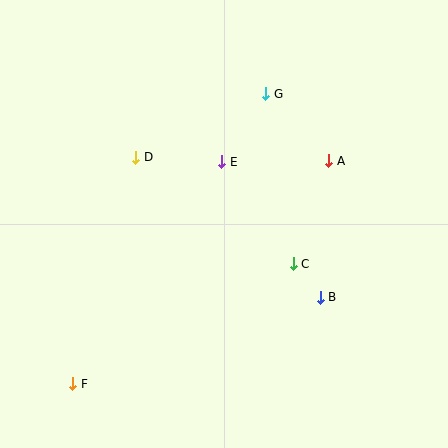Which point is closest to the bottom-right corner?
Point B is closest to the bottom-right corner.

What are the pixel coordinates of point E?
Point E is at (222, 162).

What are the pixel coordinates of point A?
Point A is at (329, 161).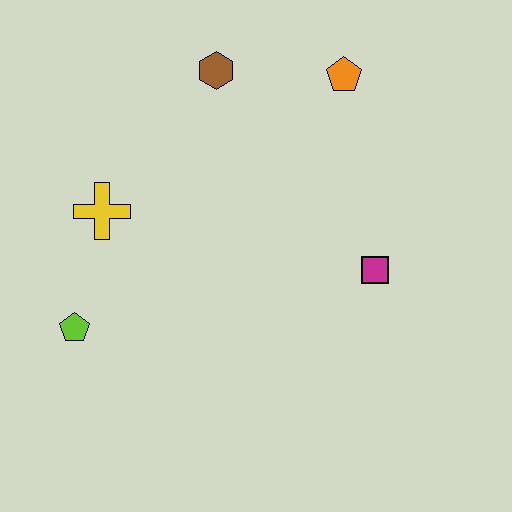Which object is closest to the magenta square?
The orange pentagon is closest to the magenta square.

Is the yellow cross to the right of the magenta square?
No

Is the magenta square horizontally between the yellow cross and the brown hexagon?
No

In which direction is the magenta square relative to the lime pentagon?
The magenta square is to the right of the lime pentagon.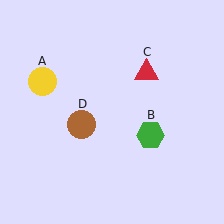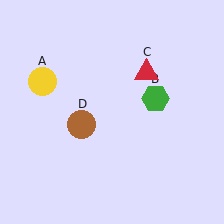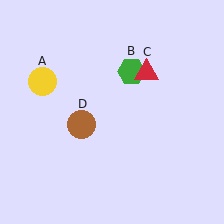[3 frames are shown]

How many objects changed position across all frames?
1 object changed position: green hexagon (object B).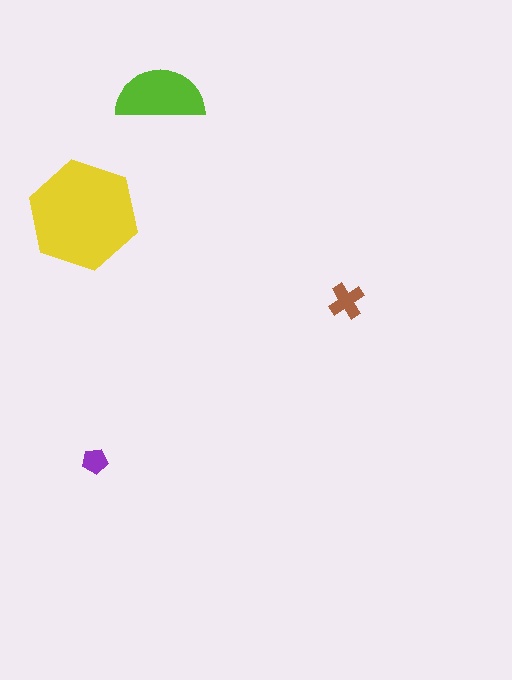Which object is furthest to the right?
The brown cross is rightmost.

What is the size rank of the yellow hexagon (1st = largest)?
1st.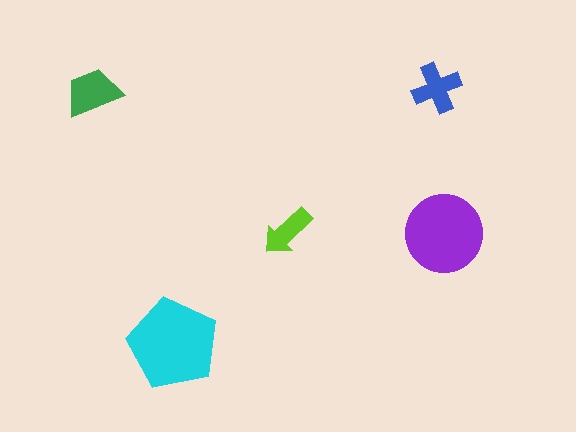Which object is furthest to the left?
The green trapezoid is leftmost.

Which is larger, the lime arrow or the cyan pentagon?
The cyan pentagon.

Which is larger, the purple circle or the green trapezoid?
The purple circle.